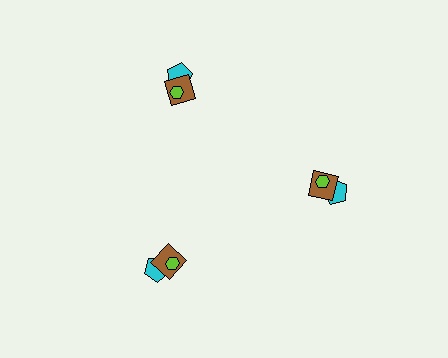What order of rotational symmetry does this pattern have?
This pattern has 3-fold rotational symmetry.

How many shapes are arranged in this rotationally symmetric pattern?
There are 9 shapes, arranged in 3 groups of 3.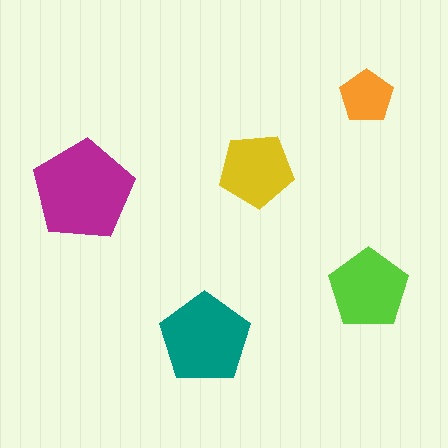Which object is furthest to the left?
The magenta pentagon is leftmost.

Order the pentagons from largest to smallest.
the magenta one, the teal one, the lime one, the yellow one, the orange one.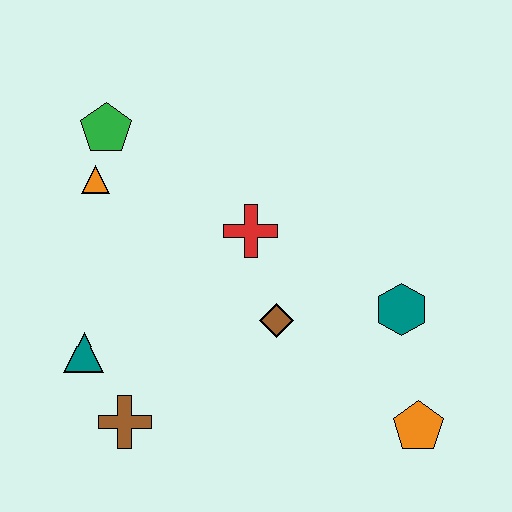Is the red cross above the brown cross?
Yes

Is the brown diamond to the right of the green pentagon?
Yes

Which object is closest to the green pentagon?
The orange triangle is closest to the green pentagon.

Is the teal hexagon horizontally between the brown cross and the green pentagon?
No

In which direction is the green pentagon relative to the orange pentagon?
The green pentagon is to the left of the orange pentagon.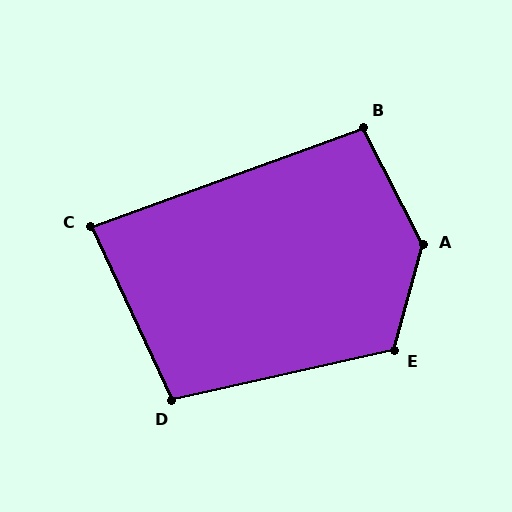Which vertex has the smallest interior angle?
C, at approximately 85 degrees.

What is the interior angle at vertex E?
Approximately 118 degrees (obtuse).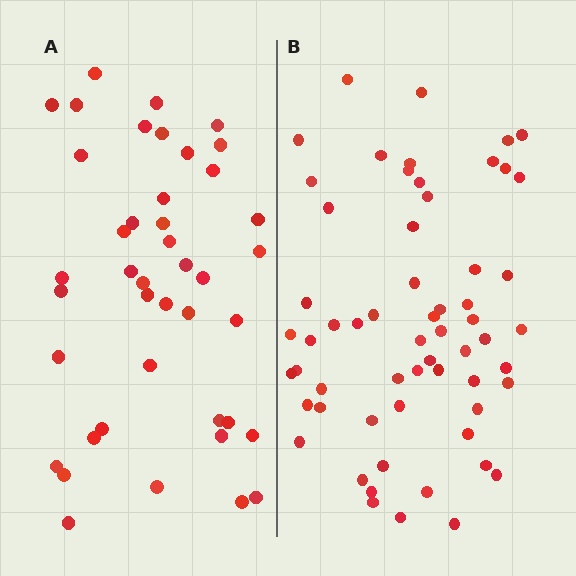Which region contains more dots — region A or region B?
Region B (the right region) has more dots.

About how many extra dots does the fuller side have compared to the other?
Region B has approximately 20 more dots than region A.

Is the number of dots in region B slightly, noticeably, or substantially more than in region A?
Region B has noticeably more, but not dramatically so. The ratio is roughly 1.4 to 1.